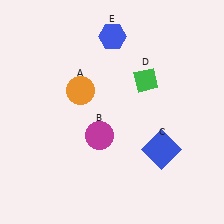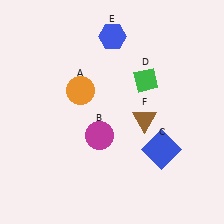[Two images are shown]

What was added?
A brown triangle (F) was added in Image 2.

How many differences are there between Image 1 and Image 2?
There is 1 difference between the two images.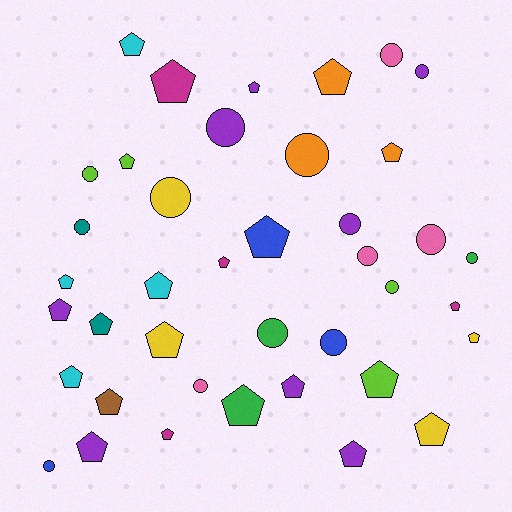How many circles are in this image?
There are 16 circles.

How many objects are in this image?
There are 40 objects.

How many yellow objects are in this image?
There are 4 yellow objects.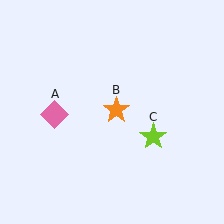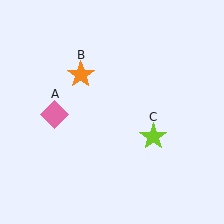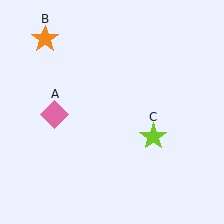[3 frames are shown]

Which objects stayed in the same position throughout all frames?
Pink diamond (object A) and lime star (object C) remained stationary.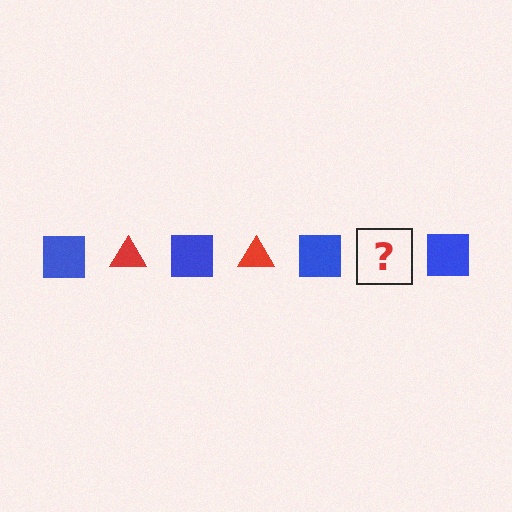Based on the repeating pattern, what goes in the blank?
The blank should be a red triangle.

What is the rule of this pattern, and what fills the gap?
The rule is that the pattern alternates between blue square and red triangle. The gap should be filled with a red triangle.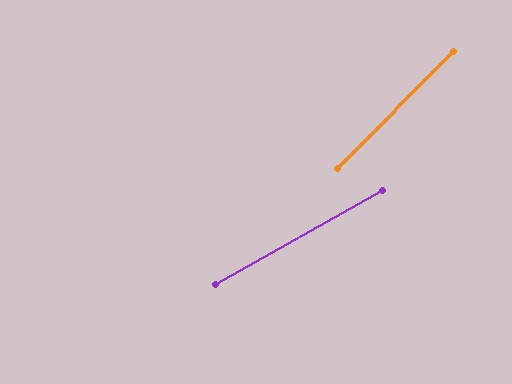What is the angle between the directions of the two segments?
Approximately 15 degrees.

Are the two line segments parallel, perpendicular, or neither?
Neither parallel nor perpendicular — they differ by about 15°.